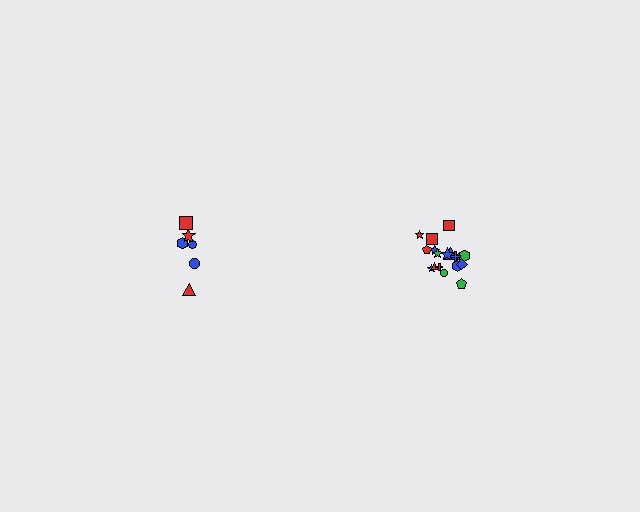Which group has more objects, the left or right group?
The right group.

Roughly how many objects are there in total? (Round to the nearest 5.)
Roughly 25 objects in total.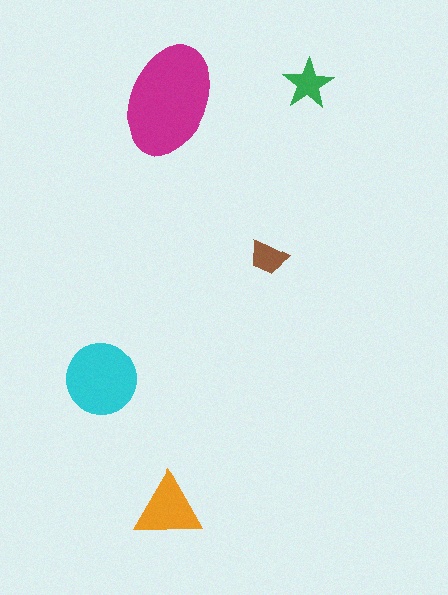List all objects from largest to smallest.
The magenta ellipse, the cyan circle, the orange triangle, the green star, the brown trapezoid.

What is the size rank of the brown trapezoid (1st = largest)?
5th.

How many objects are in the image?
There are 5 objects in the image.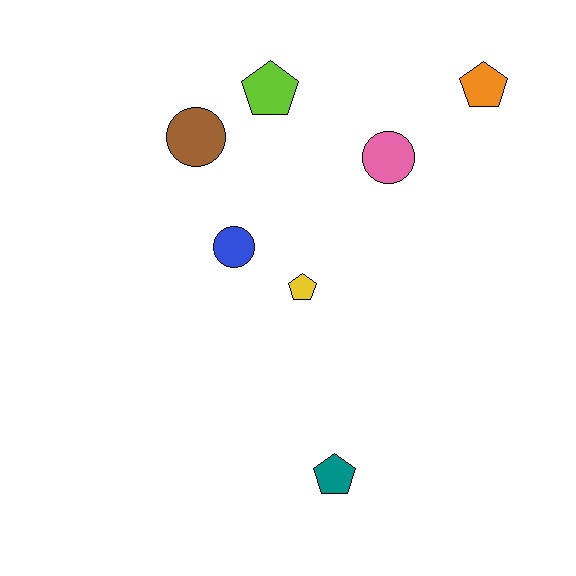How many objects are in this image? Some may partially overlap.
There are 7 objects.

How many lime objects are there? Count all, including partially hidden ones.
There is 1 lime object.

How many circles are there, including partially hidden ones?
There are 3 circles.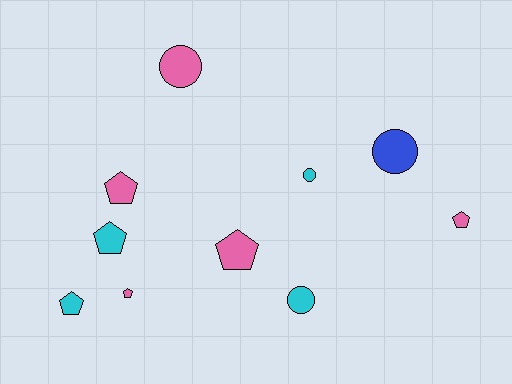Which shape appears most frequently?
Pentagon, with 6 objects.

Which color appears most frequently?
Pink, with 5 objects.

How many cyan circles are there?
There are 2 cyan circles.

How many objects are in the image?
There are 10 objects.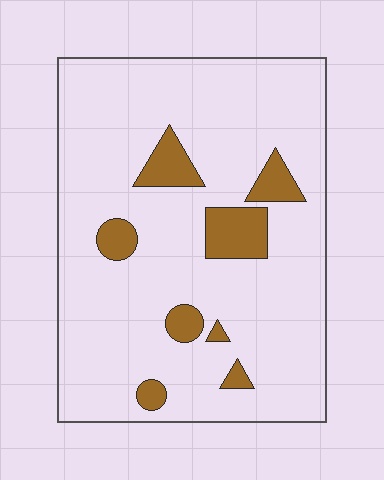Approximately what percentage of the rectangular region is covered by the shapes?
Approximately 10%.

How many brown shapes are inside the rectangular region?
8.